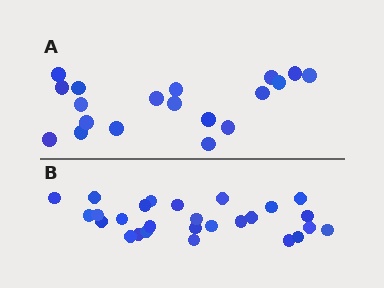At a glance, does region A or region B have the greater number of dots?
Region B (the bottom region) has more dots.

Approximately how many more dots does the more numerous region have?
Region B has roughly 8 or so more dots than region A.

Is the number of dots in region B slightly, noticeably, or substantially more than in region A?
Region B has noticeably more, but not dramatically so. The ratio is roughly 1.4 to 1.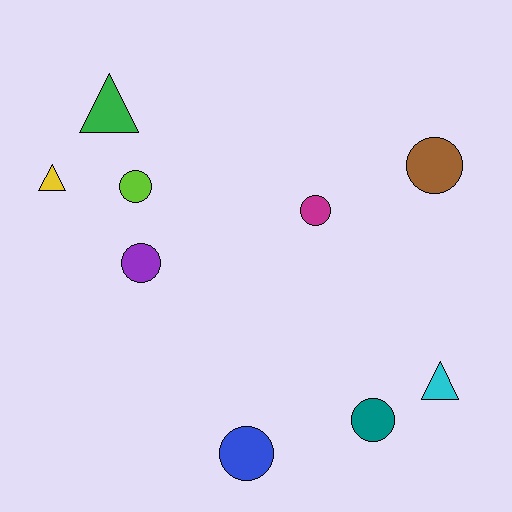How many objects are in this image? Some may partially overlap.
There are 9 objects.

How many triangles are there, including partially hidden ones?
There are 3 triangles.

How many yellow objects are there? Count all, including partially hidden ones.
There is 1 yellow object.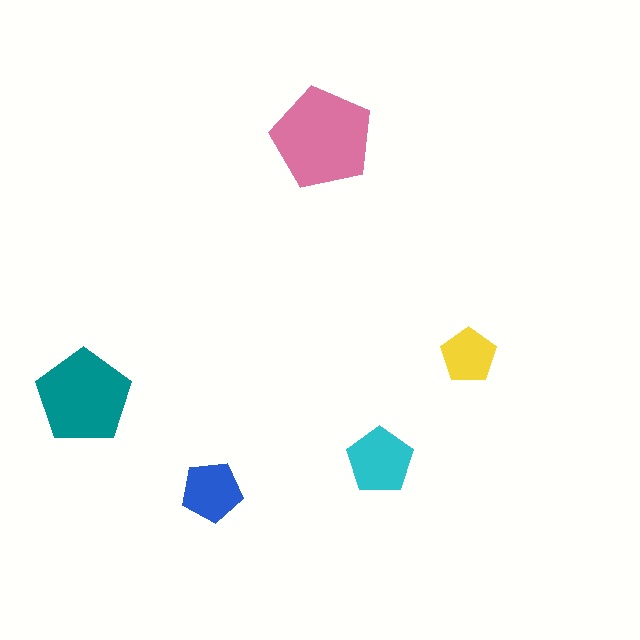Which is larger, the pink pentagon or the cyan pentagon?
The pink one.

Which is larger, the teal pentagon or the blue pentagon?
The teal one.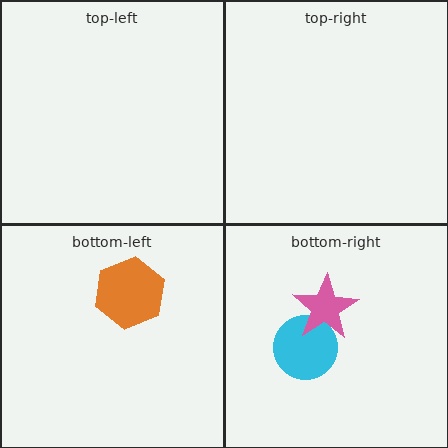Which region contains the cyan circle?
The bottom-right region.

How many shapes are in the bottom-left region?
1.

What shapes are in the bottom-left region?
The orange hexagon.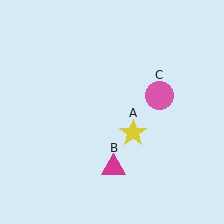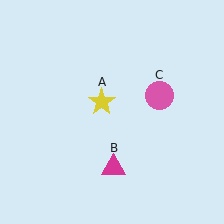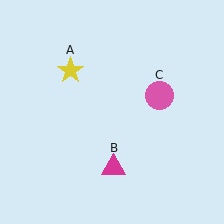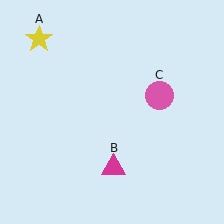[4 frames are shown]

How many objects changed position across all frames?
1 object changed position: yellow star (object A).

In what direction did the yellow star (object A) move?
The yellow star (object A) moved up and to the left.